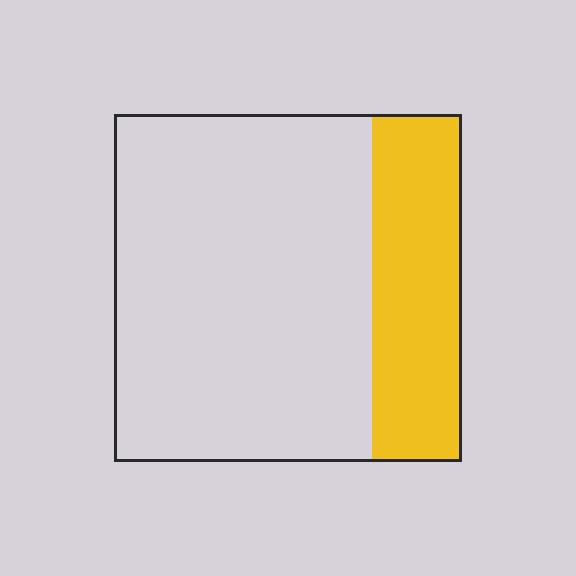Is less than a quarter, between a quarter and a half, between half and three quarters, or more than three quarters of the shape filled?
Between a quarter and a half.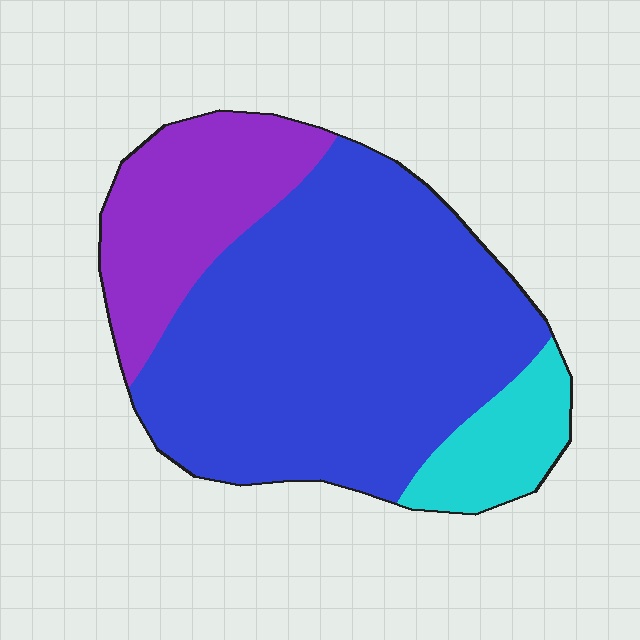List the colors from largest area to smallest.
From largest to smallest: blue, purple, cyan.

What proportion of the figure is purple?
Purple covers 22% of the figure.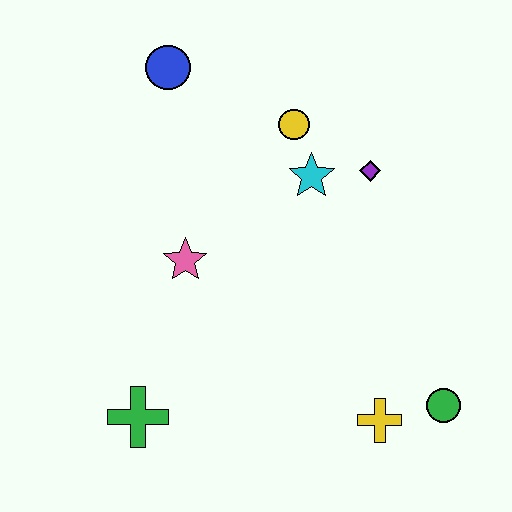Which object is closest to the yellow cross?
The green circle is closest to the yellow cross.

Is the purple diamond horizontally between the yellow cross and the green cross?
Yes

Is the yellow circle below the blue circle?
Yes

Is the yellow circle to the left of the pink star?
No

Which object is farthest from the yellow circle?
The green cross is farthest from the yellow circle.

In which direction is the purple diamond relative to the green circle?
The purple diamond is above the green circle.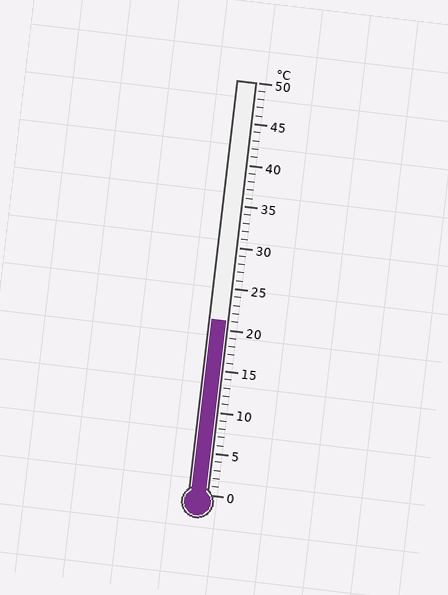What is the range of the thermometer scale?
The thermometer scale ranges from 0°C to 50°C.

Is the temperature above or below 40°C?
The temperature is below 40°C.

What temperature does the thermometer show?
The thermometer shows approximately 21°C.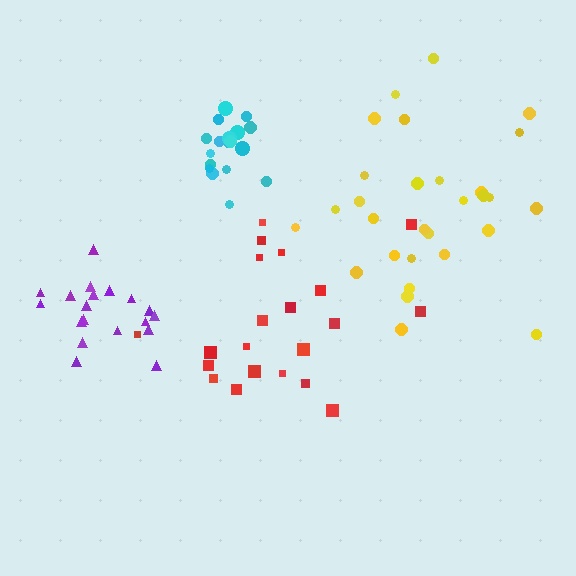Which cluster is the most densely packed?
Cyan.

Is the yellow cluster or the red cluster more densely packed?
Yellow.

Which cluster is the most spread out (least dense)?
Red.